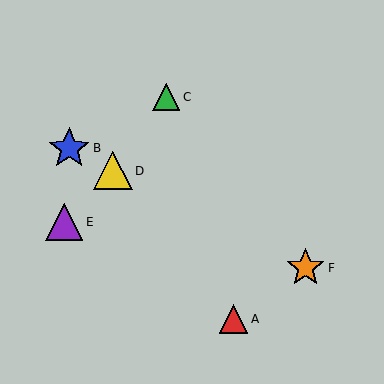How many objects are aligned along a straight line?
3 objects (B, D, F) are aligned along a straight line.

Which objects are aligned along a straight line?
Objects B, D, F are aligned along a straight line.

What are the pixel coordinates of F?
Object F is at (305, 268).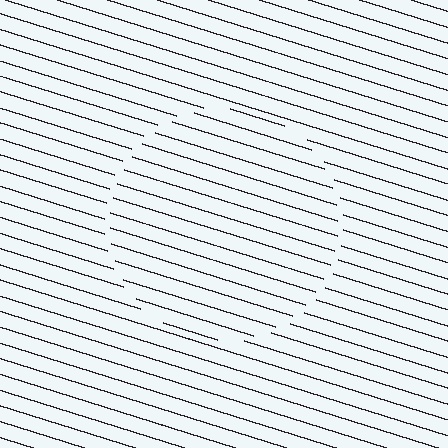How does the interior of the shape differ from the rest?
The interior of the shape contains the same grating, shifted by half a period — the contour is defined by the phase discontinuity where line-ends from the inner and outer gratings abut.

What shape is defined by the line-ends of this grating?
An illusory circle. The interior of the shape contains the same grating, shifted by half a period — the contour is defined by the phase discontinuity where line-ends from the inner and outer gratings abut.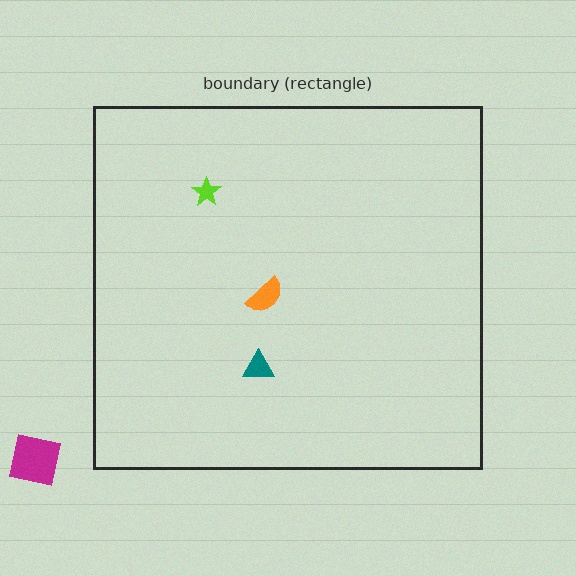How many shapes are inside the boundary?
3 inside, 1 outside.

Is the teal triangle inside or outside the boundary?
Inside.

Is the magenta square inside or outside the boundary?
Outside.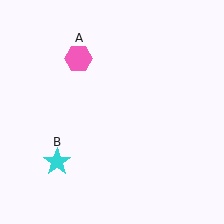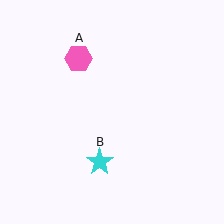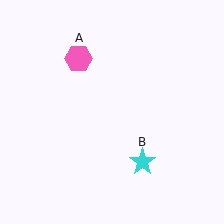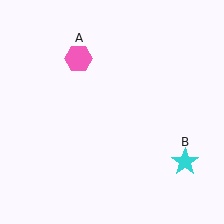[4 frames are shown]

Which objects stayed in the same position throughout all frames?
Pink hexagon (object A) remained stationary.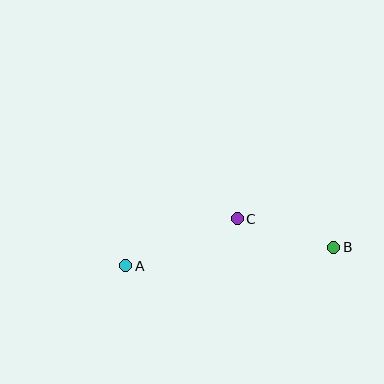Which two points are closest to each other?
Points B and C are closest to each other.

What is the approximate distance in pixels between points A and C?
The distance between A and C is approximately 121 pixels.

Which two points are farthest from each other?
Points A and B are farthest from each other.